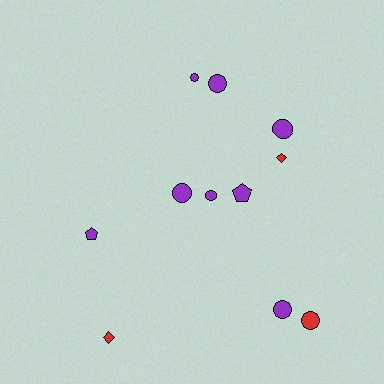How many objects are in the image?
There are 11 objects.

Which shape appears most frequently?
Circle, with 7 objects.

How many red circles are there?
There is 1 red circle.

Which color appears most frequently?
Purple, with 8 objects.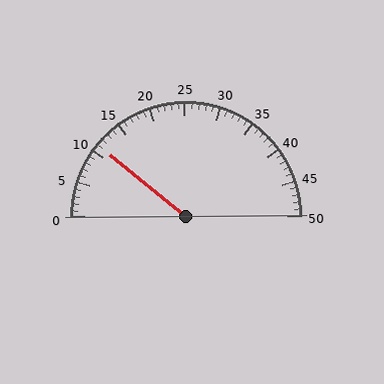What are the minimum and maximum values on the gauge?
The gauge ranges from 0 to 50.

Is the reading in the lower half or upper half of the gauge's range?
The reading is in the lower half of the range (0 to 50).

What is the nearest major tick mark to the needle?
The nearest major tick mark is 10.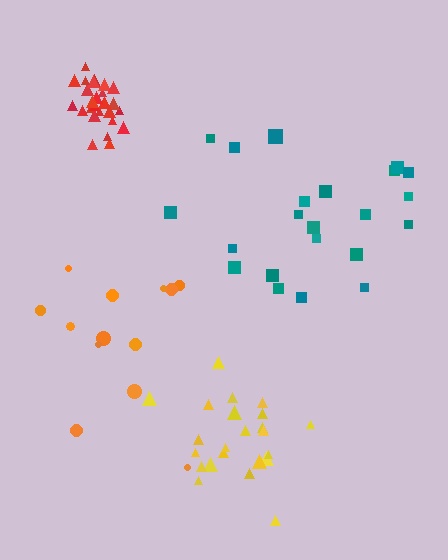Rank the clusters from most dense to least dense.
red, yellow, teal, orange.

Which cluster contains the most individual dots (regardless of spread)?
Red (26).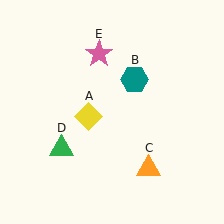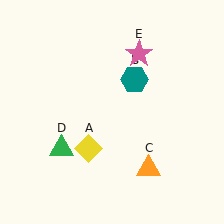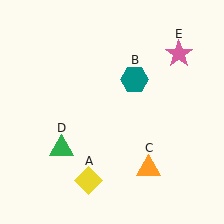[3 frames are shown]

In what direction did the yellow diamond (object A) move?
The yellow diamond (object A) moved down.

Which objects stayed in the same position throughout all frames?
Teal hexagon (object B) and orange triangle (object C) and green triangle (object D) remained stationary.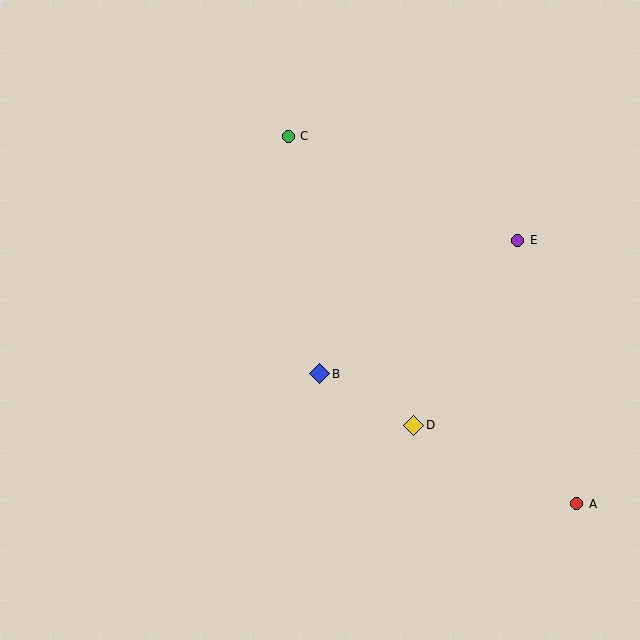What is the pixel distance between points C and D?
The distance between C and D is 315 pixels.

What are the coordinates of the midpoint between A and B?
The midpoint between A and B is at (448, 439).